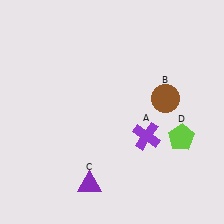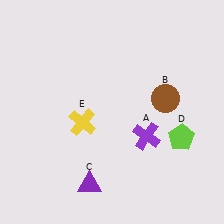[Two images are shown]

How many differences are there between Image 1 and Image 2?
There is 1 difference between the two images.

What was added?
A yellow cross (E) was added in Image 2.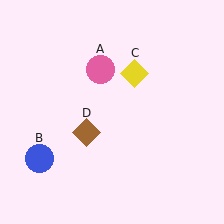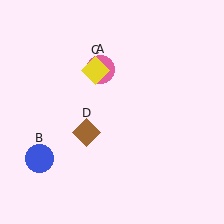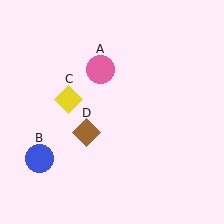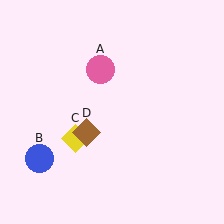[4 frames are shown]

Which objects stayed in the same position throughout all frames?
Pink circle (object A) and blue circle (object B) and brown diamond (object D) remained stationary.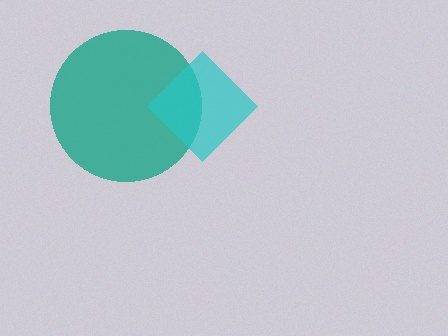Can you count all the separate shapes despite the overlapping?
Yes, there are 2 separate shapes.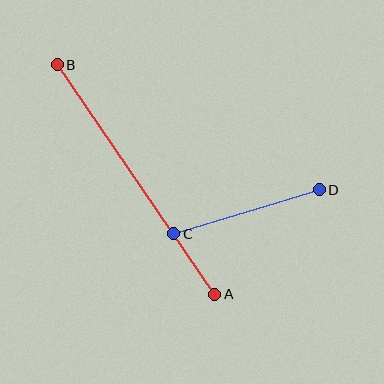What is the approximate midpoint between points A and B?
The midpoint is at approximately (136, 180) pixels.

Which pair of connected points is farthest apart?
Points A and B are farthest apart.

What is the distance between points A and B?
The distance is approximately 278 pixels.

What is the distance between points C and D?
The distance is approximately 152 pixels.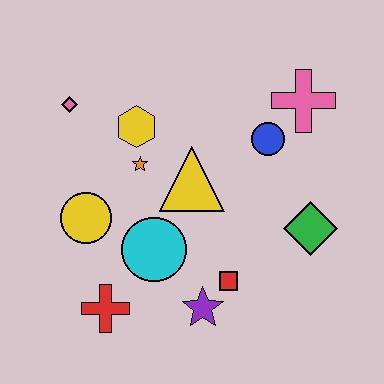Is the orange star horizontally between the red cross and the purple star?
Yes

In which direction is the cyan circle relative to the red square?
The cyan circle is to the left of the red square.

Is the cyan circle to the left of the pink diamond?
No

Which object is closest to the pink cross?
The blue circle is closest to the pink cross.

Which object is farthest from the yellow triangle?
The red cross is farthest from the yellow triangle.